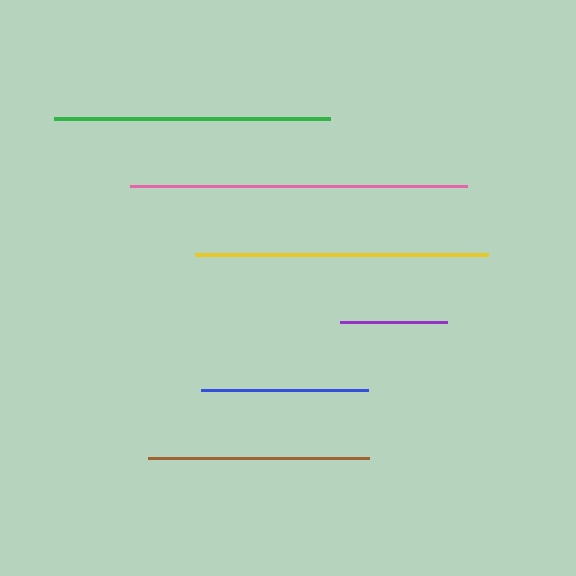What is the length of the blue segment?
The blue segment is approximately 167 pixels long.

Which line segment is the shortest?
The purple line is the shortest at approximately 107 pixels.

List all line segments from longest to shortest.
From longest to shortest: pink, yellow, green, brown, blue, purple.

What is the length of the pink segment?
The pink segment is approximately 337 pixels long.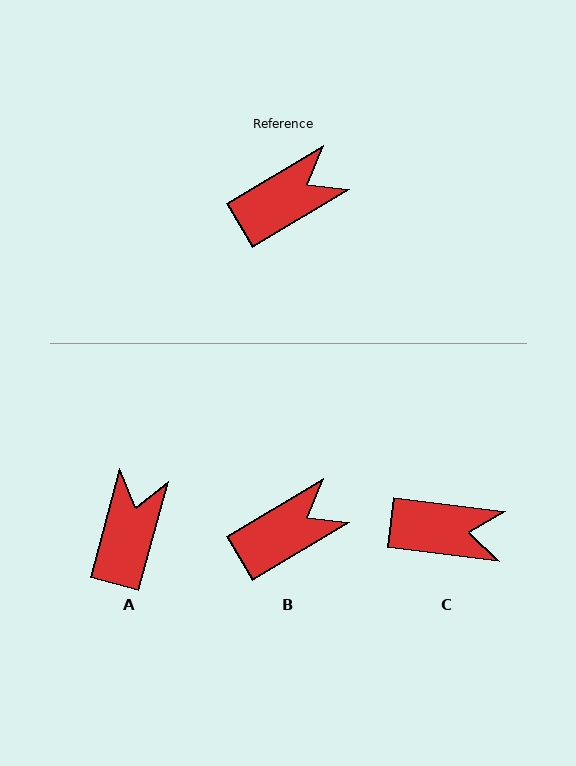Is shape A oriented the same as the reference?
No, it is off by about 44 degrees.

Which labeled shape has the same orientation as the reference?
B.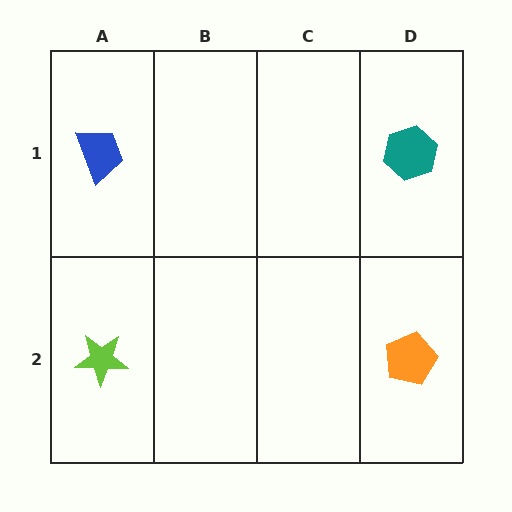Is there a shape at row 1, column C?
No, that cell is empty.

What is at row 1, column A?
A blue trapezoid.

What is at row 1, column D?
A teal hexagon.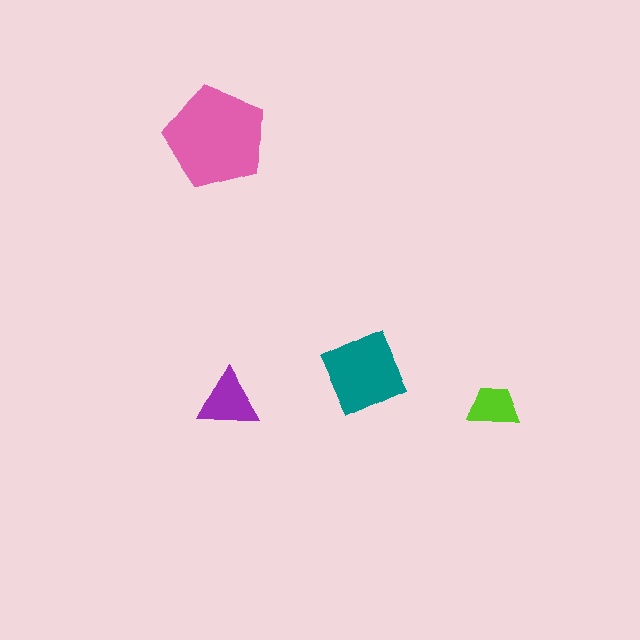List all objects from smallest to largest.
The lime trapezoid, the purple triangle, the teal square, the pink pentagon.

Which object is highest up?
The pink pentagon is topmost.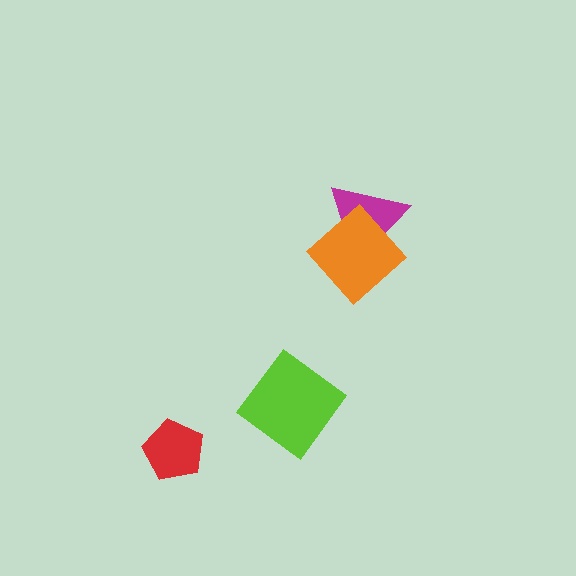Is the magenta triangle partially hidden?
Yes, it is partially covered by another shape.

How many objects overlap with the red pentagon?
0 objects overlap with the red pentagon.